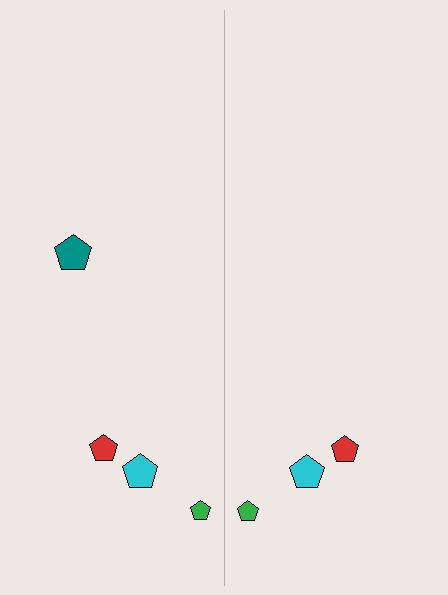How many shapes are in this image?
There are 7 shapes in this image.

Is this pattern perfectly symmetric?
No, the pattern is not perfectly symmetric. A teal pentagon is missing from the right side.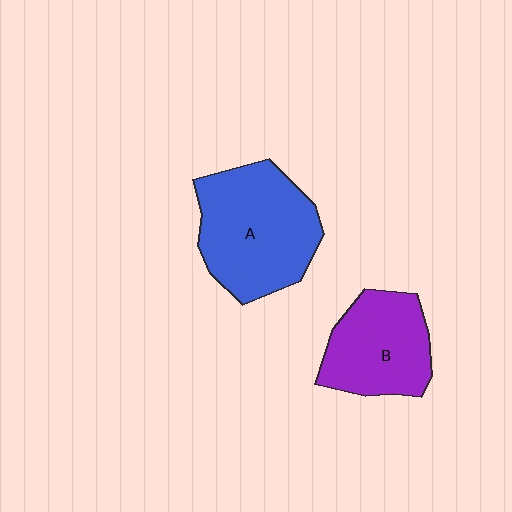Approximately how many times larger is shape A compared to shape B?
Approximately 1.4 times.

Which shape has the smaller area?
Shape B (purple).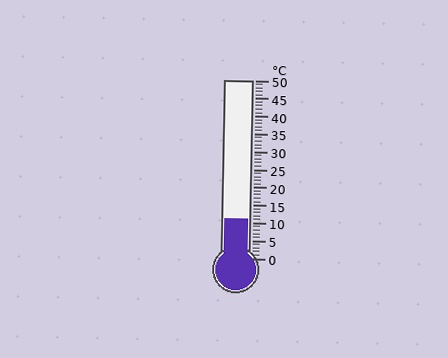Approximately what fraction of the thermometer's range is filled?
The thermometer is filled to approximately 20% of its range.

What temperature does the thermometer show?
The thermometer shows approximately 11°C.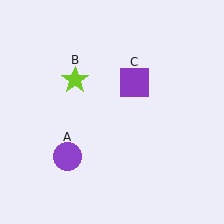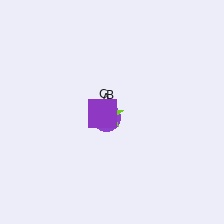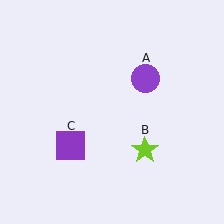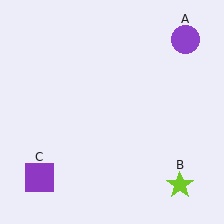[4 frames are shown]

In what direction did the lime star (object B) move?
The lime star (object B) moved down and to the right.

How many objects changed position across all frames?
3 objects changed position: purple circle (object A), lime star (object B), purple square (object C).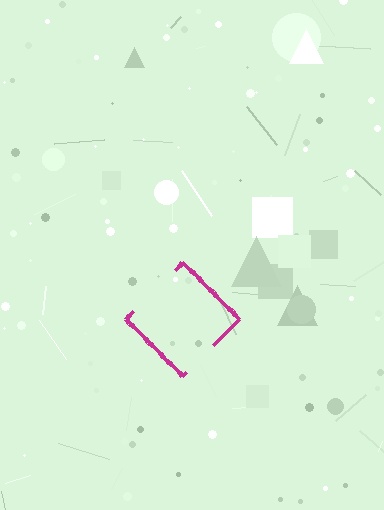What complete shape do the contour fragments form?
The contour fragments form a diamond.